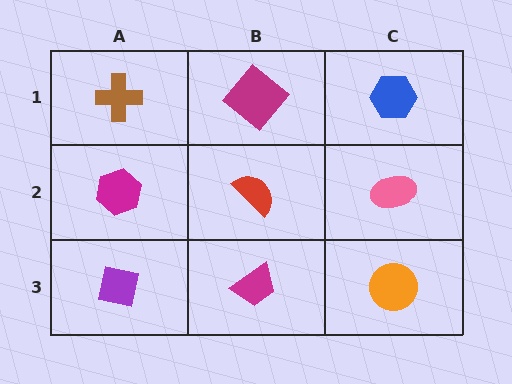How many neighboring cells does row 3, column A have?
2.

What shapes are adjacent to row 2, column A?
A brown cross (row 1, column A), a purple square (row 3, column A), a red semicircle (row 2, column B).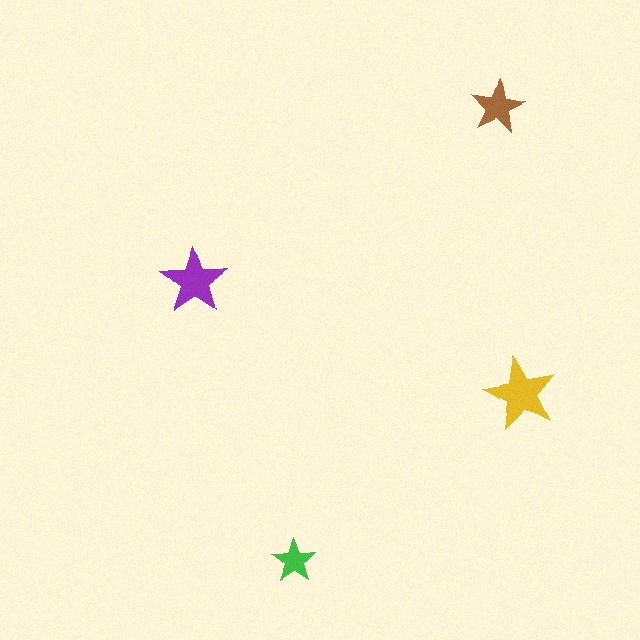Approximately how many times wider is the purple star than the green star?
About 1.5 times wider.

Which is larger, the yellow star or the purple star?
The yellow one.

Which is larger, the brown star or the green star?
The brown one.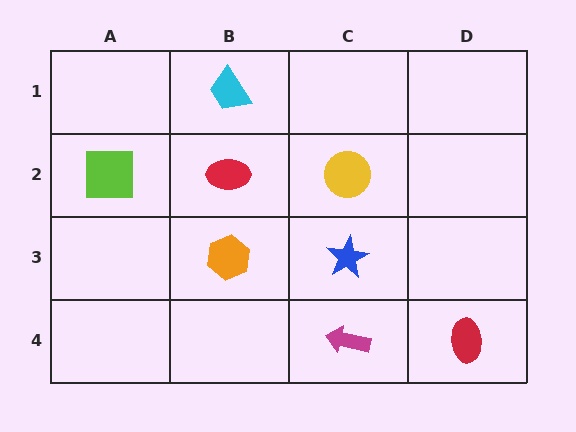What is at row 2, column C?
A yellow circle.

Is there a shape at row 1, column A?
No, that cell is empty.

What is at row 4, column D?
A red ellipse.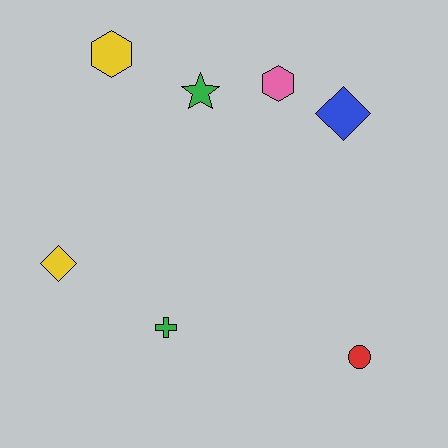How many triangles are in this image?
There are no triangles.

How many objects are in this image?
There are 7 objects.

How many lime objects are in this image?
There are no lime objects.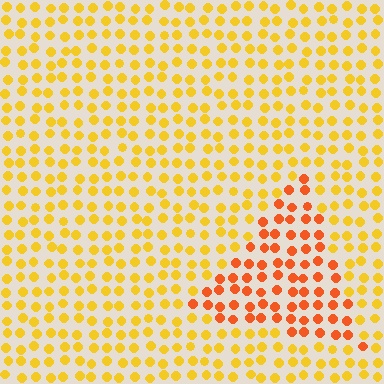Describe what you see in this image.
The image is filled with small yellow elements in a uniform arrangement. A triangle-shaped region is visible where the elements are tinted to a slightly different hue, forming a subtle color boundary.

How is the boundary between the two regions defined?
The boundary is defined purely by a slight shift in hue (about 33 degrees). Spacing, size, and orientation are identical on both sides.